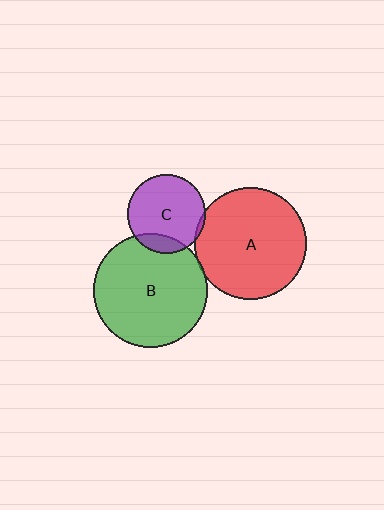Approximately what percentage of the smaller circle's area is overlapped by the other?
Approximately 15%.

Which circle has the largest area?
Circle B (green).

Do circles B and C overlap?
Yes.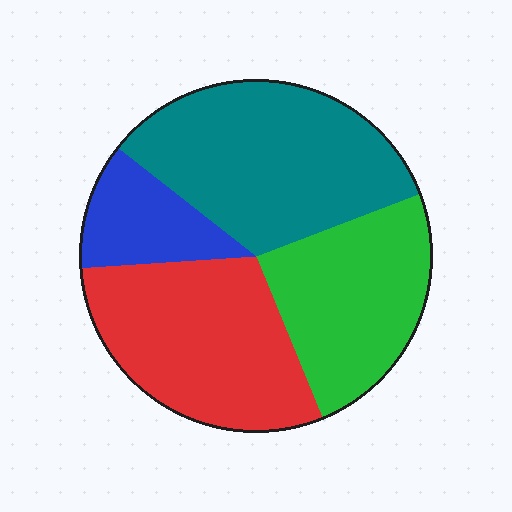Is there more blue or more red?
Red.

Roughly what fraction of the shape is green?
Green covers around 25% of the shape.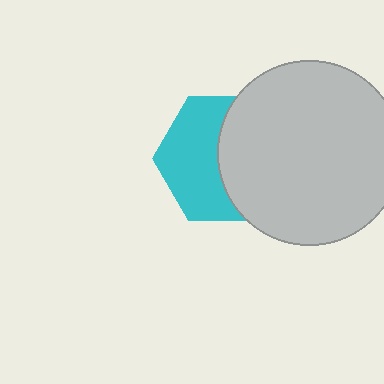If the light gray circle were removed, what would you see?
You would see the complete cyan hexagon.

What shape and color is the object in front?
The object in front is a light gray circle.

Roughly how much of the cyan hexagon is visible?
About half of it is visible (roughly 51%).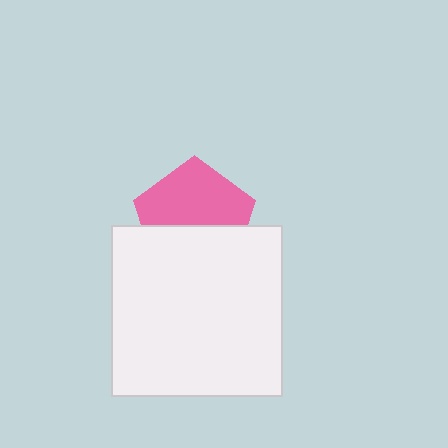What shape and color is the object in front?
The object in front is a white square.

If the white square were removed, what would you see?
You would see the complete pink pentagon.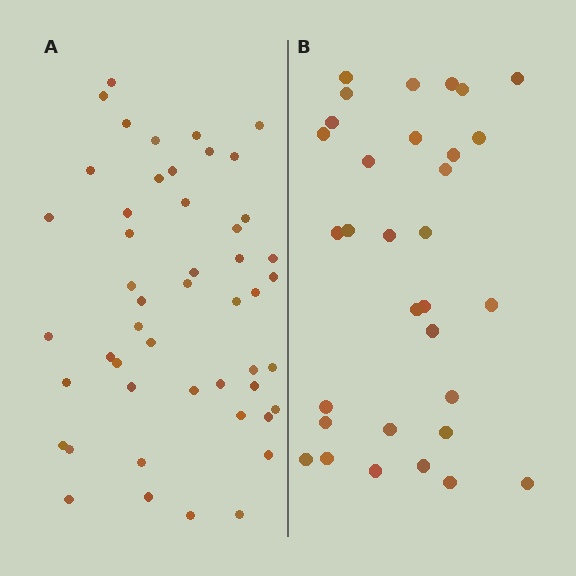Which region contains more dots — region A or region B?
Region A (the left region) has more dots.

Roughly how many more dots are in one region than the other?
Region A has approximately 15 more dots than region B.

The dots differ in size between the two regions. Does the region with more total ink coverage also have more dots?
No. Region B has more total ink coverage because its dots are larger, but region A actually contains more individual dots. Total area can be misleading — the number of items is what matters here.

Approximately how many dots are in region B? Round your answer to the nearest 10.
About 30 dots. (The exact count is 32, which rounds to 30.)